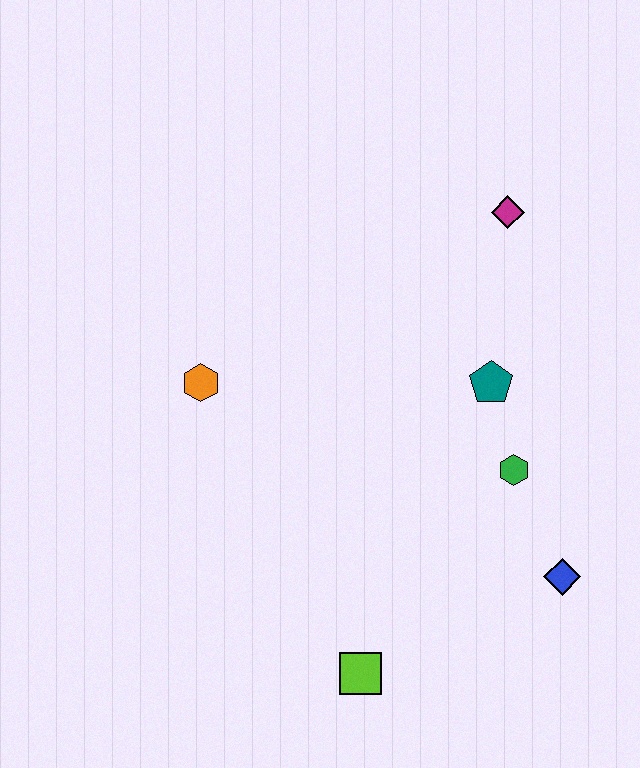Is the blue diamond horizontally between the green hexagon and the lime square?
No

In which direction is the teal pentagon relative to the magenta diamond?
The teal pentagon is below the magenta diamond.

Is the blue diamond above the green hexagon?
No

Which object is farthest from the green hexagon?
The orange hexagon is farthest from the green hexagon.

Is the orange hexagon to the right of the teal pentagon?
No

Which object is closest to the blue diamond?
The green hexagon is closest to the blue diamond.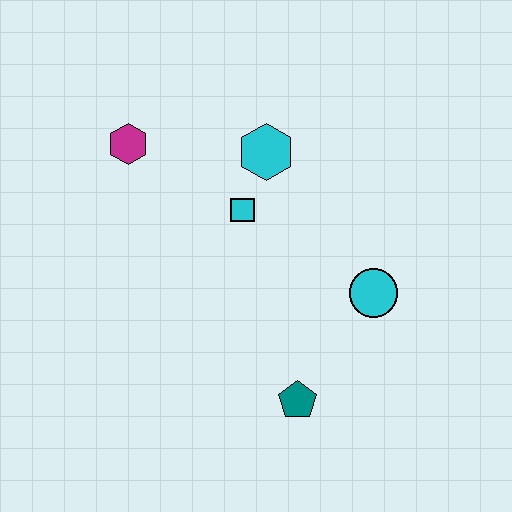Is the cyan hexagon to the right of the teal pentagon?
No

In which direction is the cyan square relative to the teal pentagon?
The cyan square is above the teal pentagon.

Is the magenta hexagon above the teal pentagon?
Yes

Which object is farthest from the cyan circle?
The magenta hexagon is farthest from the cyan circle.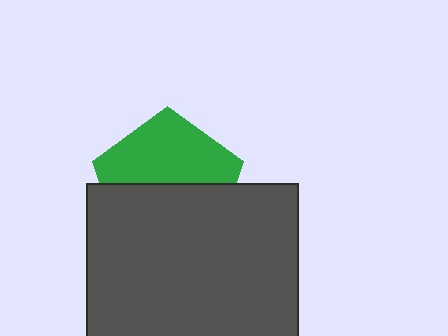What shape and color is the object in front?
The object in front is a dark gray square.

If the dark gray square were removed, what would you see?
You would see the complete green pentagon.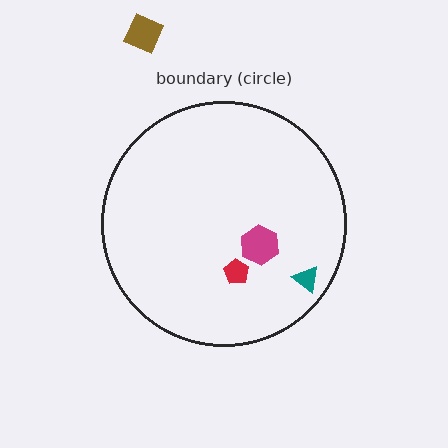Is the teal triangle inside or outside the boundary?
Inside.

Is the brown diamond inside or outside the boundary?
Outside.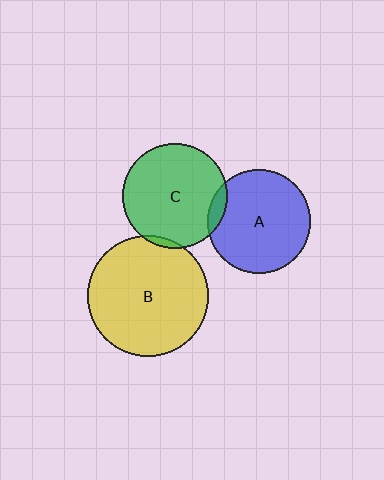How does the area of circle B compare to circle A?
Approximately 1.4 times.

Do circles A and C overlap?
Yes.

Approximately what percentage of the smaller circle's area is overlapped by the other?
Approximately 5%.